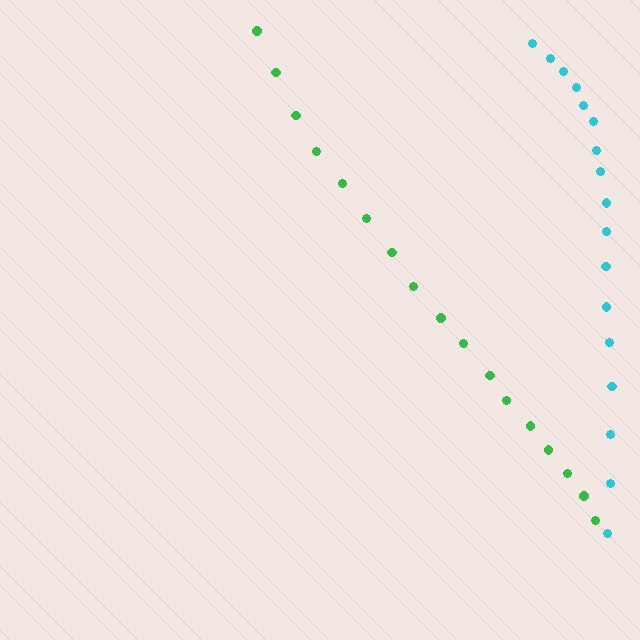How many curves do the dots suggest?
There are 2 distinct paths.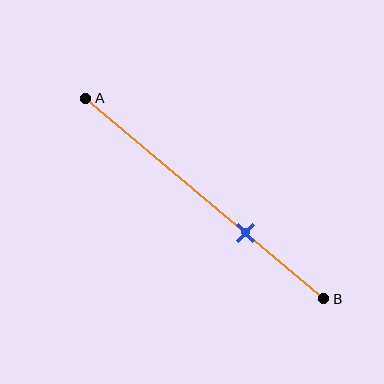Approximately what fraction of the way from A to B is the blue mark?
The blue mark is approximately 65% of the way from A to B.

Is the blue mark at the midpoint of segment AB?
No, the mark is at about 65% from A, not at the 50% midpoint.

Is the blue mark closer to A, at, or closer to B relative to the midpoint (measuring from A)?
The blue mark is closer to point B than the midpoint of segment AB.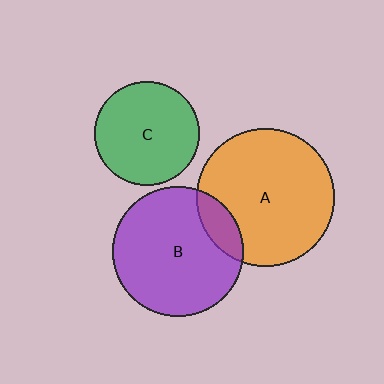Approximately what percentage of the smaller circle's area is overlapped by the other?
Approximately 15%.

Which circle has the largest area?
Circle A (orange).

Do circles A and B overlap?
Yes.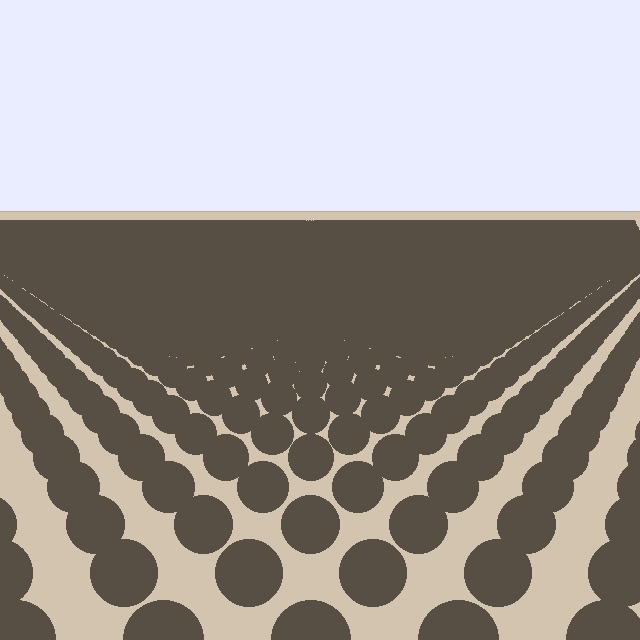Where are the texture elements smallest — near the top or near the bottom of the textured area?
Near the top.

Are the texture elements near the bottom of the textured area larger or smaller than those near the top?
Larger. Near the bottom, elements are closer to the viewer and appear at a bigger on-screen size.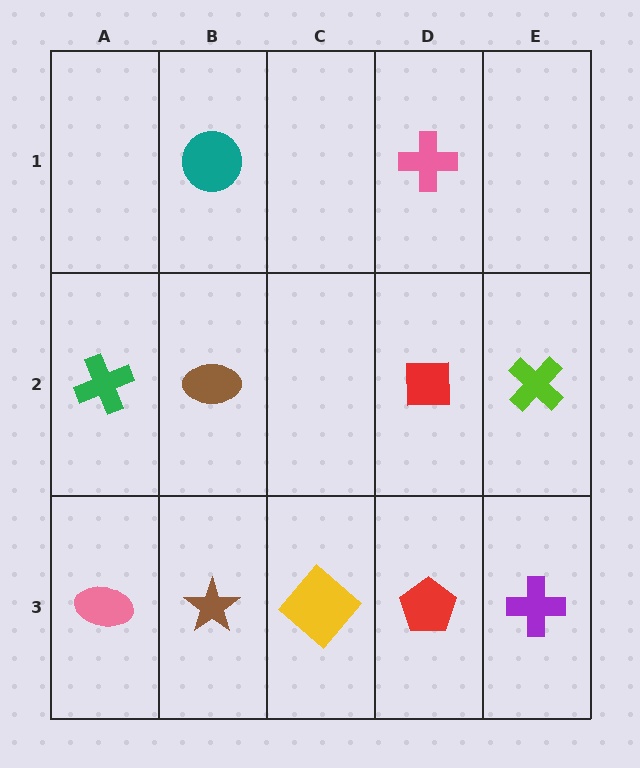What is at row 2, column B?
A brown ellipse.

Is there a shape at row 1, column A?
No, that cell is empty.